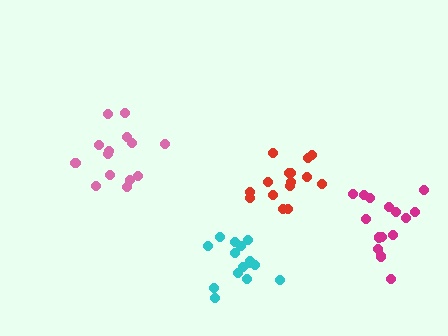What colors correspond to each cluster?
The clusters are colored: pink, magenta, cyan, red.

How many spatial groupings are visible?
There are 4 spatial groupings.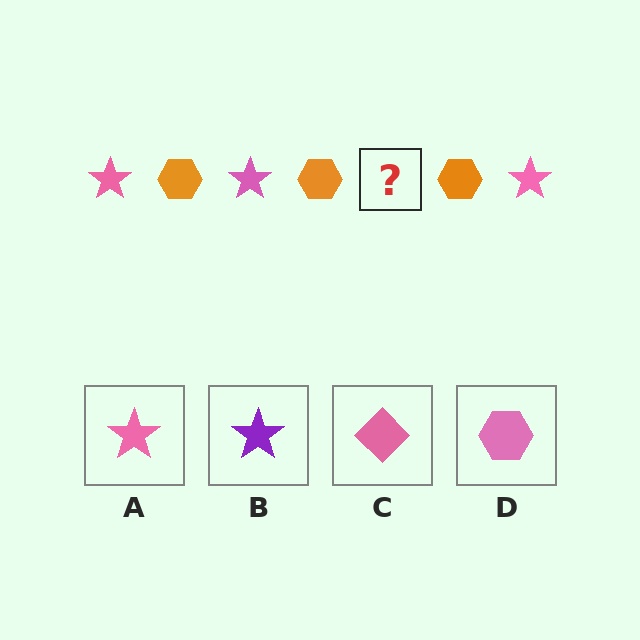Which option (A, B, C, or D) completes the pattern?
A.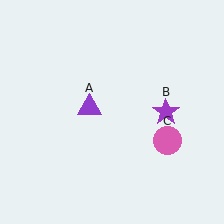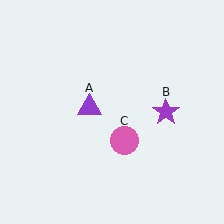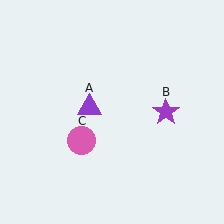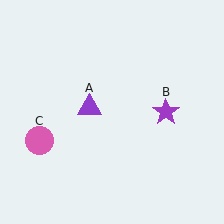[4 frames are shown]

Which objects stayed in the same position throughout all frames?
Purple triangle (object A) and purple star (object B) remained stationary.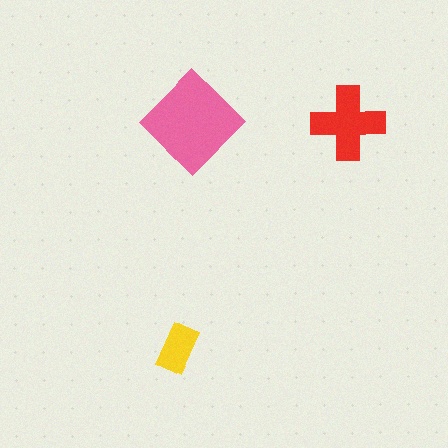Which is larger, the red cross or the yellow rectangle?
The red cross.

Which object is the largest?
The pink diamond.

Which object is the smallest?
The yellow rectangle.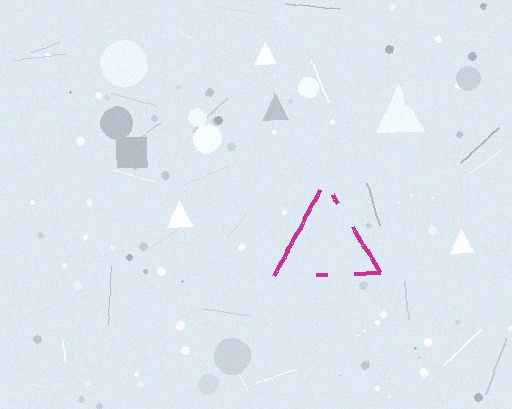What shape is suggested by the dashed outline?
The dashed outline suggests a triangle.